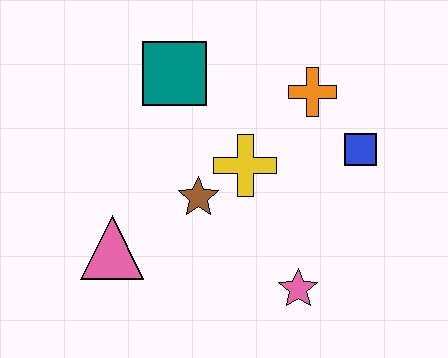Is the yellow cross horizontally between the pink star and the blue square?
No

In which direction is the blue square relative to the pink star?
The blue square is above the pink star.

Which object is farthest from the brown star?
The blue square is farthest from the brown star.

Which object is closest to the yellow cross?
The brown star is closest to the yellow cross.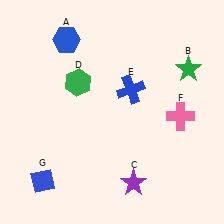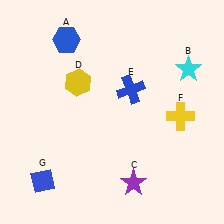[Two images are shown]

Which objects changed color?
B changed from green to cyan. D changed from green to yellow. F changed from pink to yellow.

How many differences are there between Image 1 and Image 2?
There are 3 differences between the two images.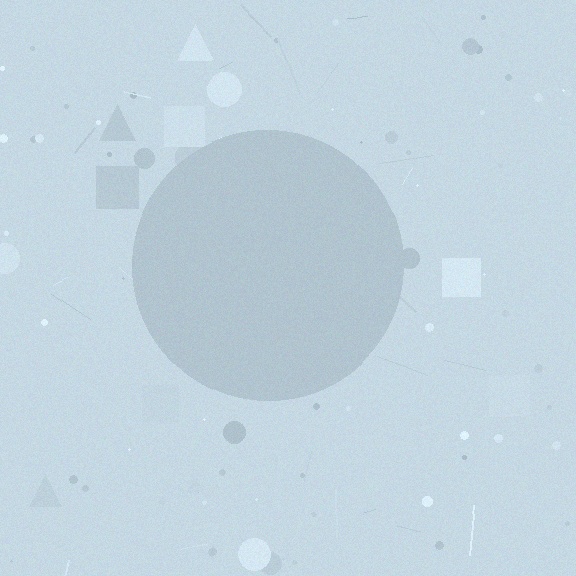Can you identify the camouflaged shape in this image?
The camouflaged shape is a circle.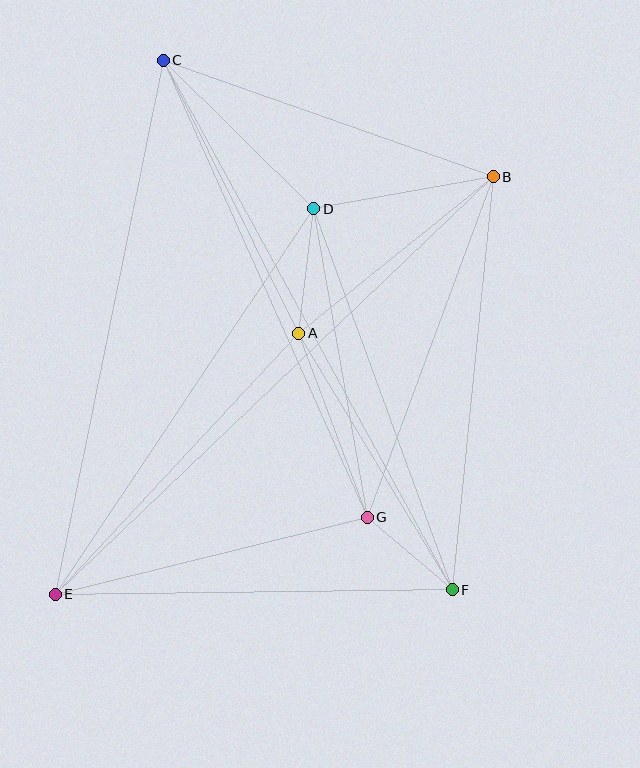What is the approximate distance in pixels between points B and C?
The distance between B and C is approximately 350 pixels.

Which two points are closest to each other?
Points F and G are closest to each other.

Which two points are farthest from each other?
Points B and E are farthest from each other.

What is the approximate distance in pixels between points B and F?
The distance between B and F is approximately 415 pixels.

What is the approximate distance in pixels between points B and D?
The distance between B and D is approximately 182 pixels.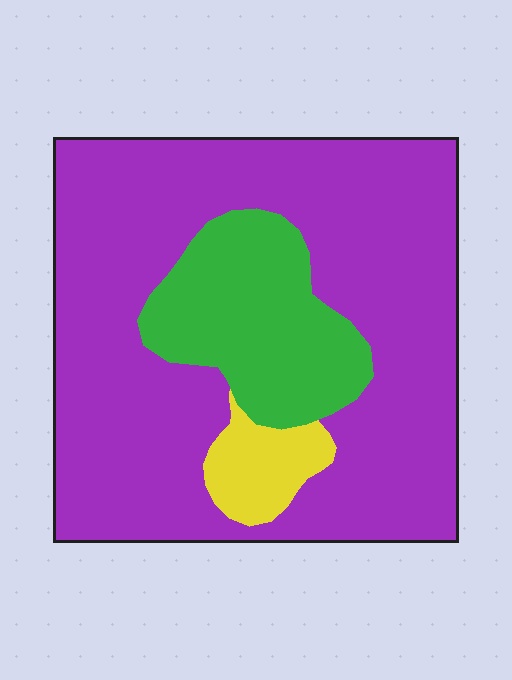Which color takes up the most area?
Purple, at roughly 75%.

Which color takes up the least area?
Yellow, at roughly 5%.